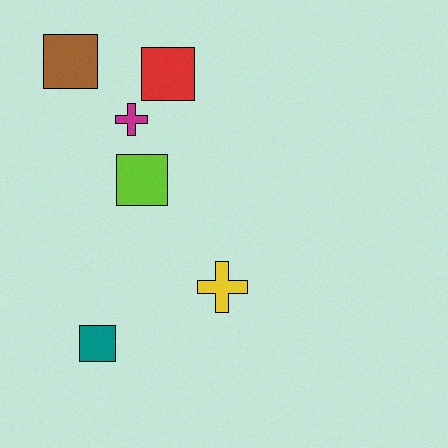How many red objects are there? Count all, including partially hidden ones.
There is 1 red object.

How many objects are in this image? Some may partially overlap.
There are 6 objects.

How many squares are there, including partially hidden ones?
There are 4 squares.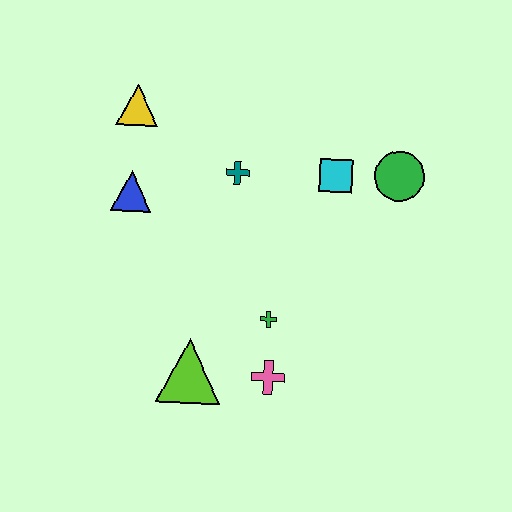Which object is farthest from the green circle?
The lime triangle is farthest from the green circle.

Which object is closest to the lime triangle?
The pink cross is closest to the lime triangle.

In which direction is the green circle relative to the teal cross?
The green circle is to the right of the teal cross.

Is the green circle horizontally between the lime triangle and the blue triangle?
No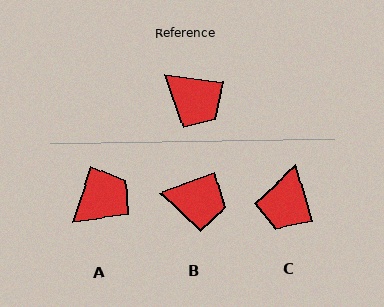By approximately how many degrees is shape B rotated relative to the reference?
Approximately 27 degrees counter-clockwise.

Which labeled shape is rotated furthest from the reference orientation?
A, about 78 degrees away.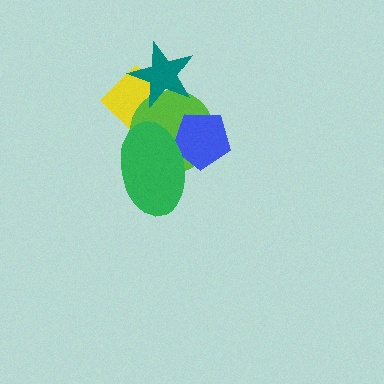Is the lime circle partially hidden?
Yes, it is partially covered by another shape.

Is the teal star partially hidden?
No, no other shape covers it.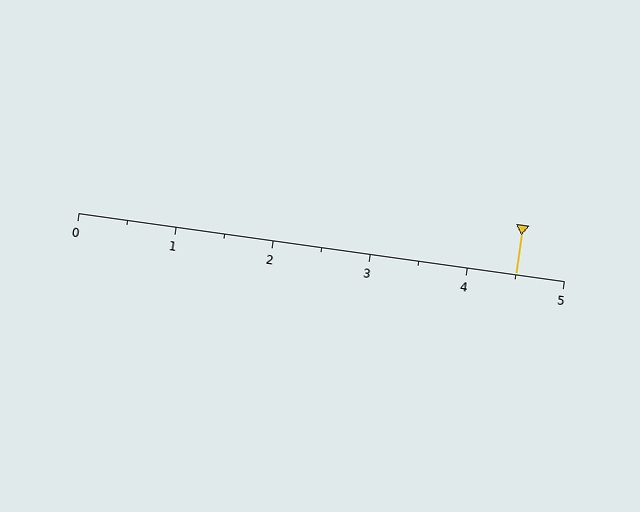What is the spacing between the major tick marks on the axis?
The major ticks are spaced 1 apart.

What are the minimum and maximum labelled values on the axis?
The axis runs from 0 to 5.